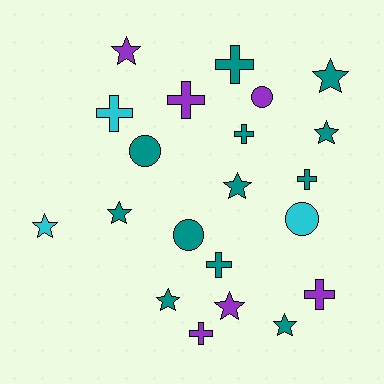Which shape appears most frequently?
Star, with 9 objects.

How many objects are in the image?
There are 21 objects.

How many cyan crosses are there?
There is 1 cyan cross.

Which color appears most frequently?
Teal, with 12 objects.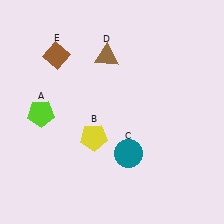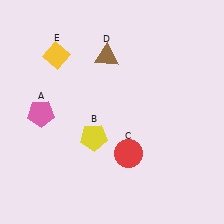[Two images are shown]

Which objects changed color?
A changed from lime to pink. C changed from teal to red. E changed from brown to yellow.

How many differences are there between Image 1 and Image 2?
There are 3 differences between the two images.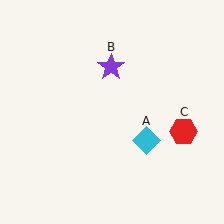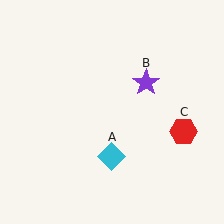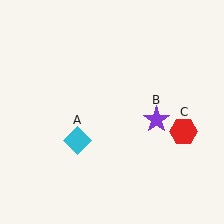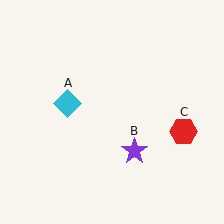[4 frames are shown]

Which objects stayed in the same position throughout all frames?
Red hexagon (object C) remained stationary.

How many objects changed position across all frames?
2 objects changed position: cyan diamond (object A), purple star (object B).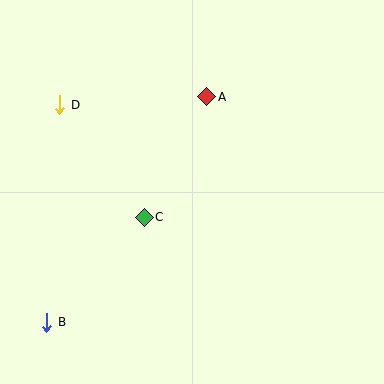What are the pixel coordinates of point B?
Point B is at (47, 322).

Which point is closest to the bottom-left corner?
Point B is closest to the bottom-left corner.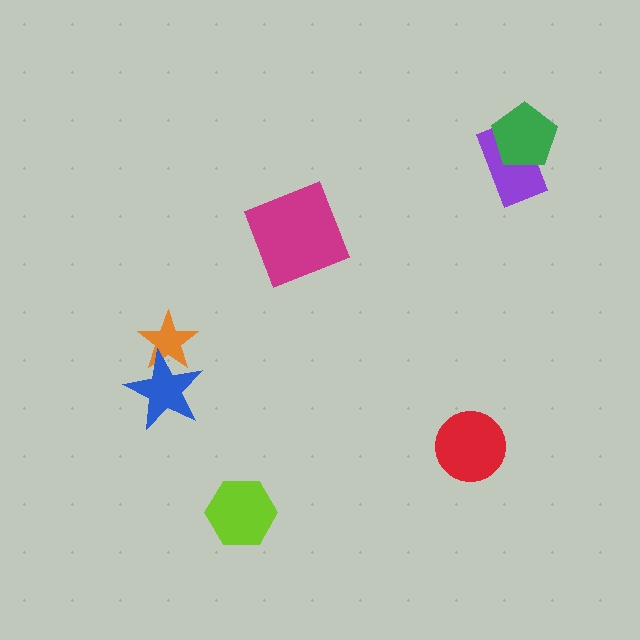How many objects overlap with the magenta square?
0 objects overlap with the magenta square.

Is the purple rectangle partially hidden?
Yes, it is partially covered by another shape.